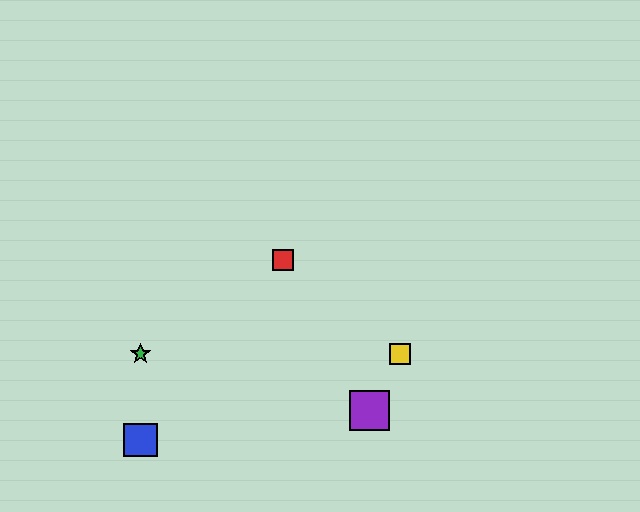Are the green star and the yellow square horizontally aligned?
Yes, both are at y≈354.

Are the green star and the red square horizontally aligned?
No, the green star is at y≈354 and the red square is at y≈260.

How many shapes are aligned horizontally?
2 shapes (the green star, the yellow square) are aligned horizontally.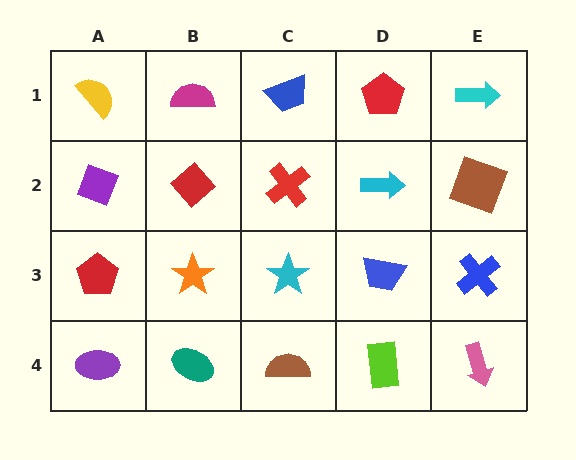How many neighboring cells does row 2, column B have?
4.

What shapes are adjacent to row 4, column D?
A blue trapezoid (row 3, column D), a brown semicircle (row 4, column C), a pink arrow (row 4, column E).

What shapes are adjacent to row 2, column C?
A blue trapezoid (row 1, column C), a cyan star (row 3, column C), a red diamond (row 2, column B), a cyan arrow (row 2, column D).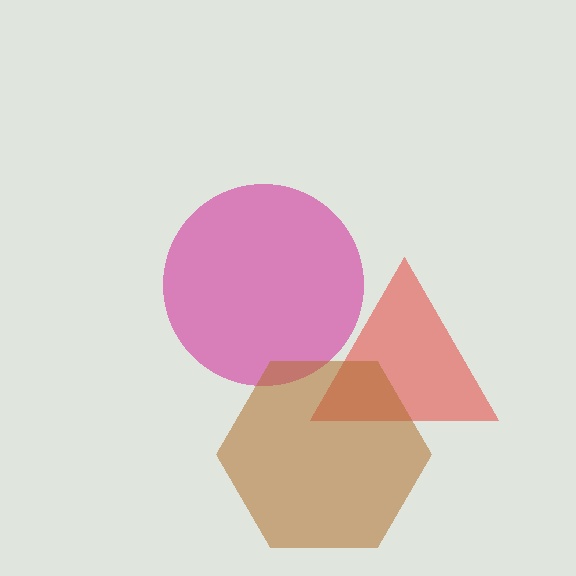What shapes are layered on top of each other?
The layered shapes are: a red triangle, a magenta circle, a brown hexagon.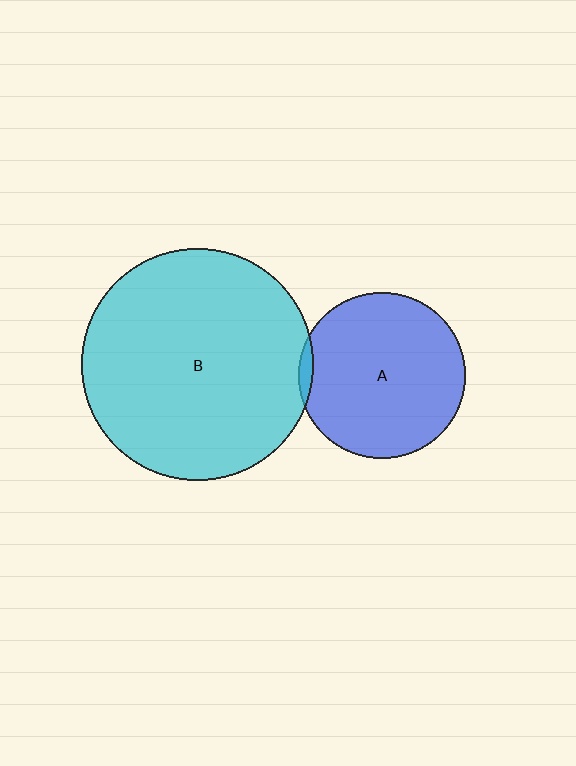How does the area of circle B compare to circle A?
Approximately 1.9 times.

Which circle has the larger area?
Circle B (cyan).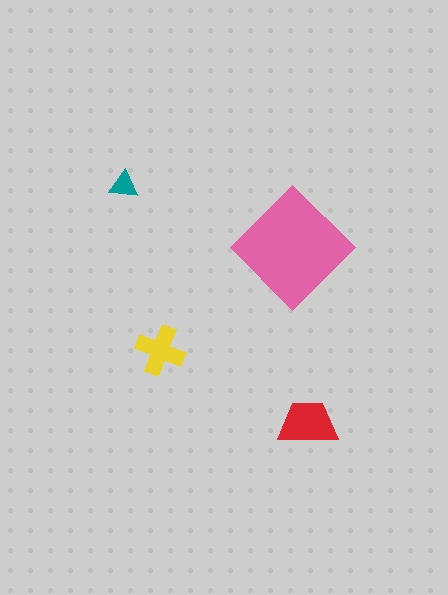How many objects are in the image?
There are 4 objects in the image.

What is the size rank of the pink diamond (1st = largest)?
1st.